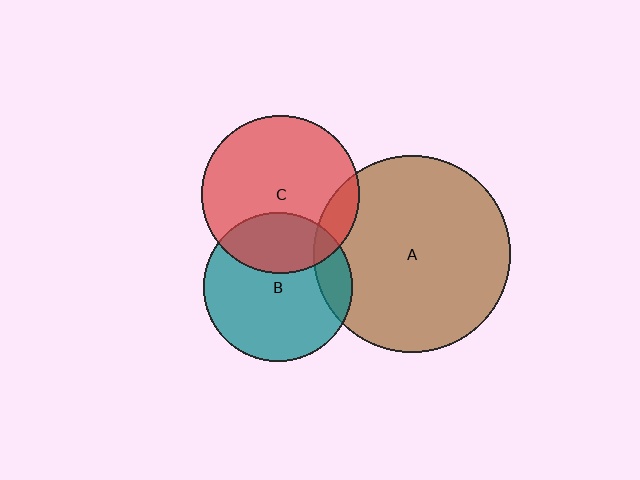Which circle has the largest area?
Circle A (brown).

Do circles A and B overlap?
Yes.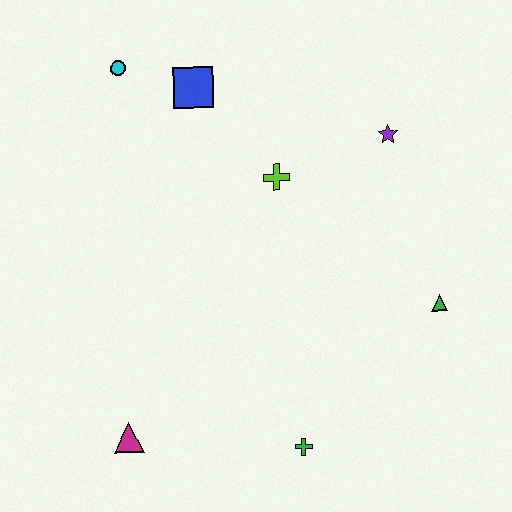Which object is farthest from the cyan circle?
The green cross is farthest from the cyan circle.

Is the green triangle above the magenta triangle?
Yes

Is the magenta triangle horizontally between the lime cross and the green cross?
No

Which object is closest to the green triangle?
The purple star is closest to the green triangle.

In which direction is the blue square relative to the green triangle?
The blue square is to the left of the green triangle.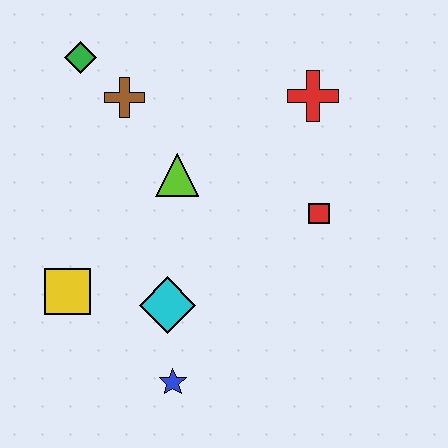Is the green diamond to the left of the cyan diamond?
Yes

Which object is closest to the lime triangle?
The brown cross is closest to the lime triangle.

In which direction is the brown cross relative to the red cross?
The brown cross is to the left of the red cross.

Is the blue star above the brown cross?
No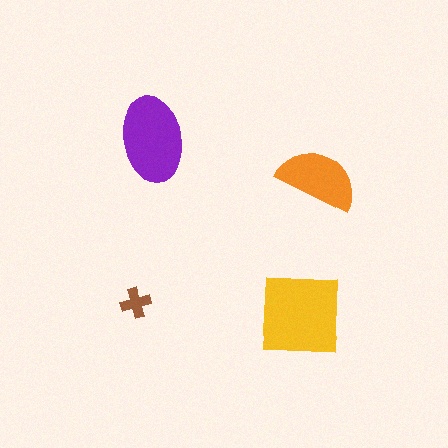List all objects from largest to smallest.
The yellow square, the purple ellipse, the orange semicircle, the brown cross.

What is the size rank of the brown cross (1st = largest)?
4th.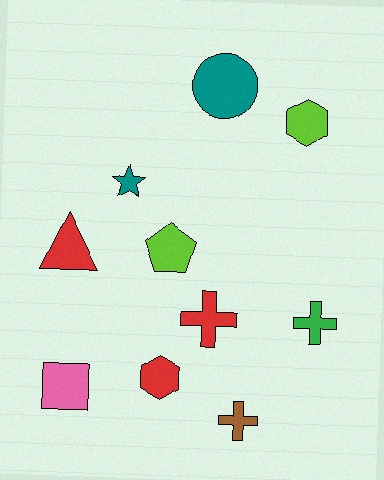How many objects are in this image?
There are 10 objects.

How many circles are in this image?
There is 1 circle.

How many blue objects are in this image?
There are no blue objects.